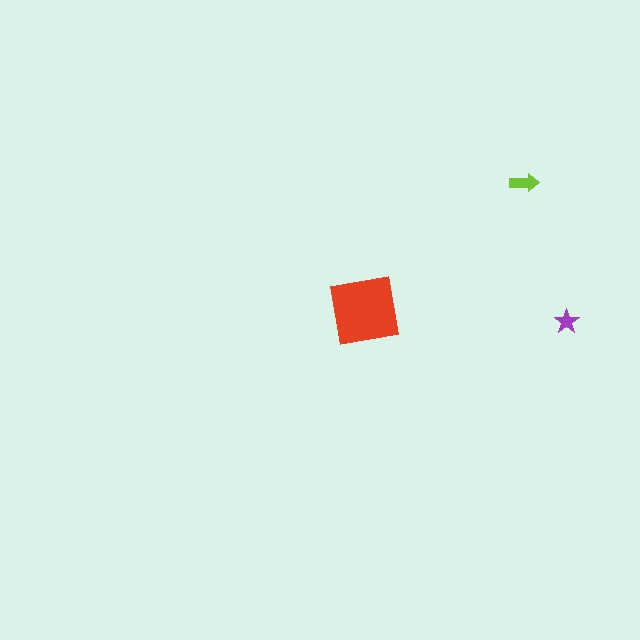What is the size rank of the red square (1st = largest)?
1st.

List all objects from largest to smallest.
The red square, the lime arrow, the purple star.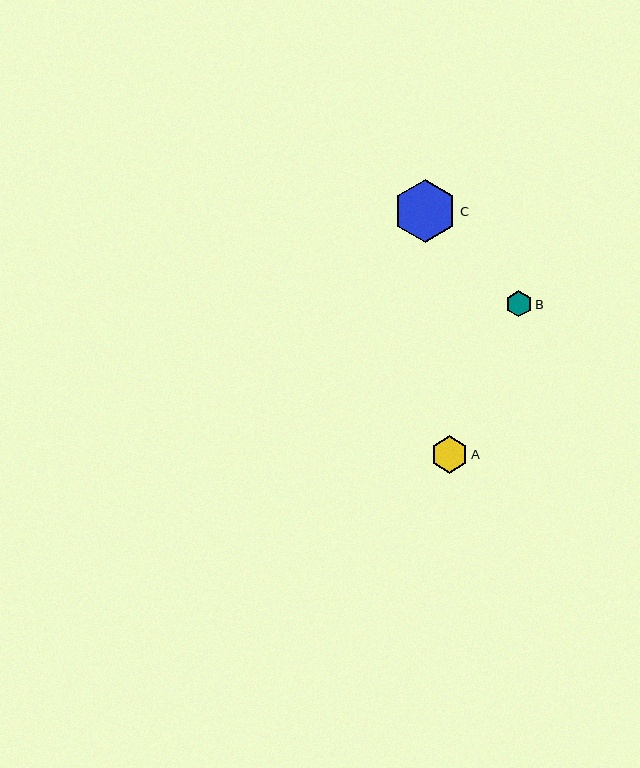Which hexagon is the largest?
Hexagon C is the largest with a size of approximately 63 pixels.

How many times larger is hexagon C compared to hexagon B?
Hexagon C is approximately 2.4 times the size of hexagon B.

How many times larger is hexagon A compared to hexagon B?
Hexagon A is approximately 1.4 times the size of hexagon B.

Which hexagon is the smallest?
Hexagon B is the smallest with a size of approximately 26 pixels.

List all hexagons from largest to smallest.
From largest to smallest: C, A, B.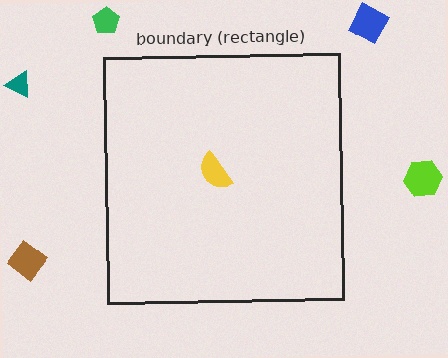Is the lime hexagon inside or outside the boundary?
Outside.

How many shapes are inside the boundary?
1 inside, 5 outside.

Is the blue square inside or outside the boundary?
Outside.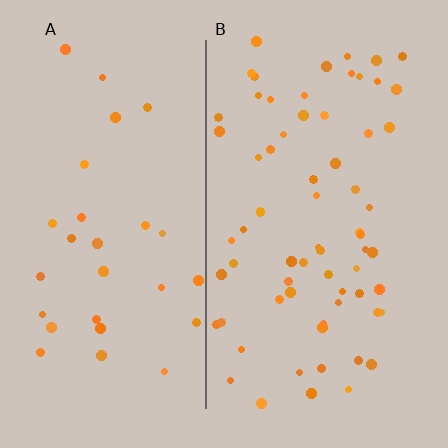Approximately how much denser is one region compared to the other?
Approximately 2.3× — region B over region A.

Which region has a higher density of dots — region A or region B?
B (the right).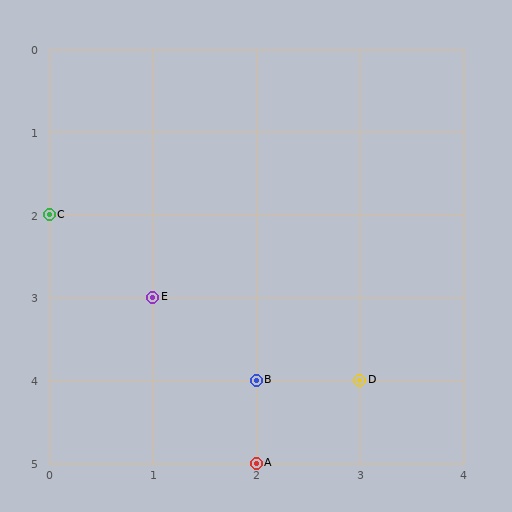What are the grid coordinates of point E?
Point E is at grid coordinates (1, 3).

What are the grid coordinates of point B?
Point B is at grid coordinates (2, 4).